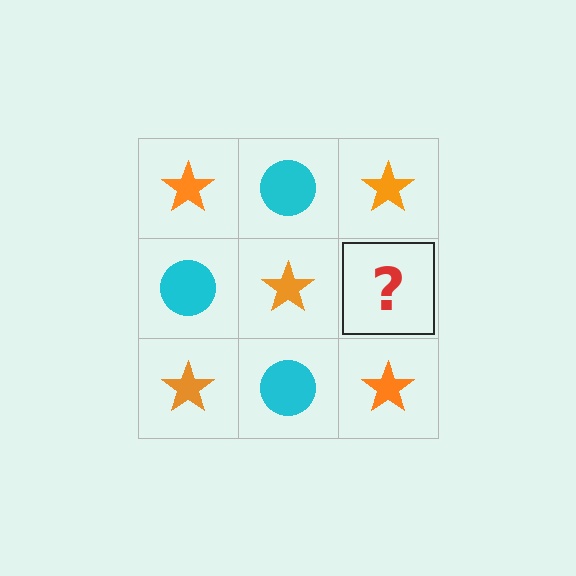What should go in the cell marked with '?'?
The missing cell should contain a cyan circle.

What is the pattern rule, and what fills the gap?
The rule is that it alternates orange star and cyan circle in a checkerboard pattern. The gap should be filled with a cyan circle.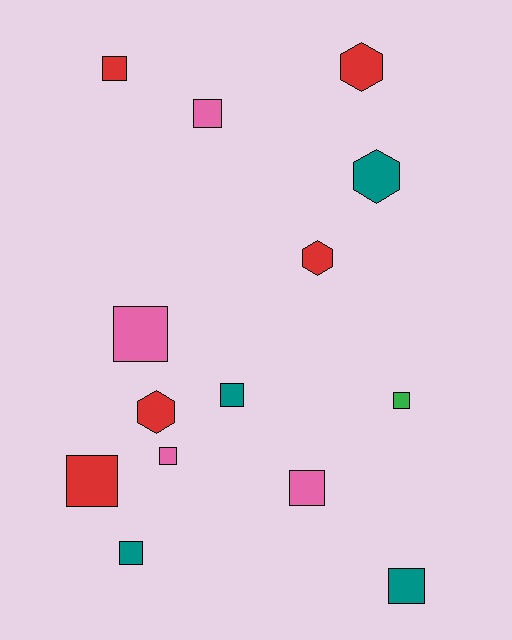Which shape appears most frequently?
Square, with 10 objects.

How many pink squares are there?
There are 4 pink squares.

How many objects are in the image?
There are 14 objects.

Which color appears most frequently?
Red, with 5 objects.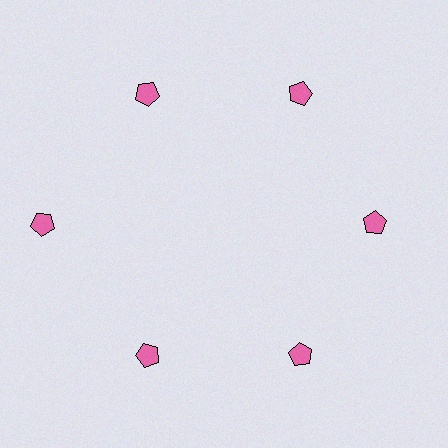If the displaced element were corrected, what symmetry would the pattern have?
It would have 6-fold rotational symmetry — the pattern would map onto itself every 60 degrees.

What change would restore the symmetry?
The symmetry would be restored by moving it inward, back onto the ring so that all 6 pentagons sit at equal angles and equal distance from the center.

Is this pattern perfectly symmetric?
No. The 6 pink pentagons are arranged in a ring, but one element near the 9 o'clock position is pushed outward from the center, breaking the 6-fold rotational symmetry.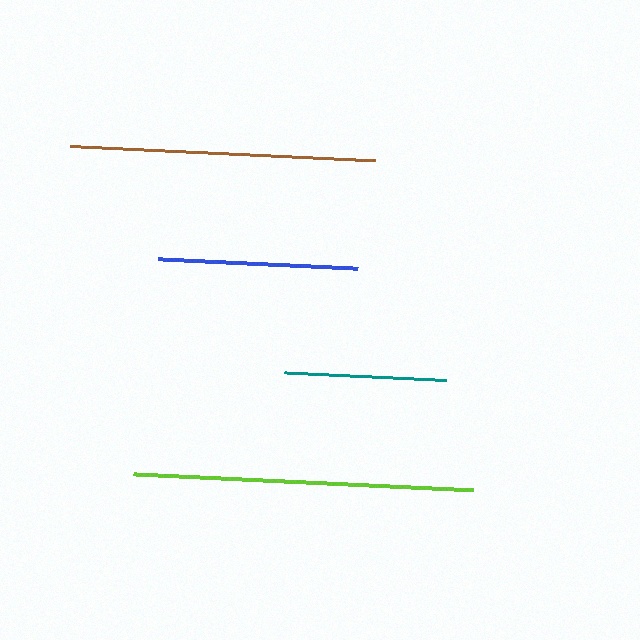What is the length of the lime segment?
The lime segment is approximately 339 pixels long.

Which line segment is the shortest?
The teal line is the shortest at approximately 162 pixels.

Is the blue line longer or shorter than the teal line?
The blue line is longer than the teal line.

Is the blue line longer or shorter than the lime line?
The lime line is longer than the blue line.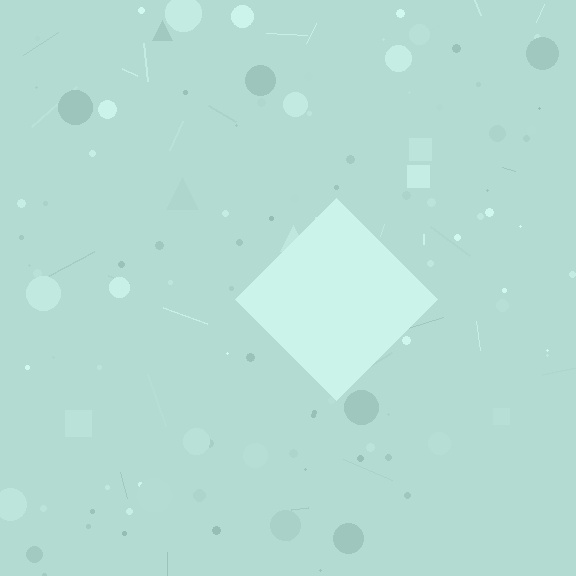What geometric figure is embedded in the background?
A diamond is embedded in the background.